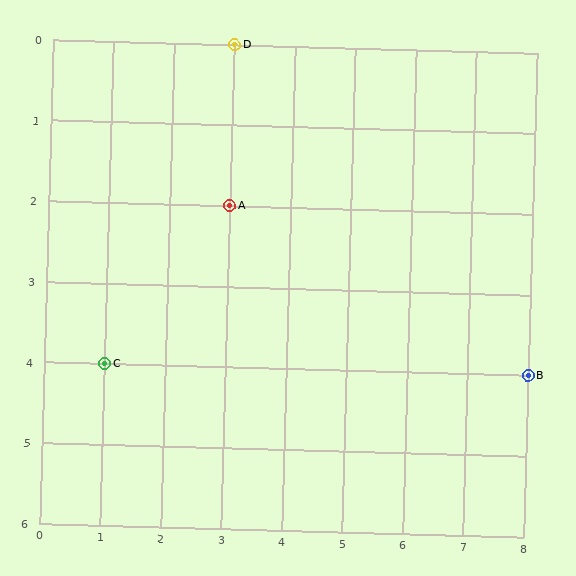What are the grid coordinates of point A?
Point A is at grid coordinates (3, 2).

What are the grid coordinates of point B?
Point B is at grid coordinates (8, 4).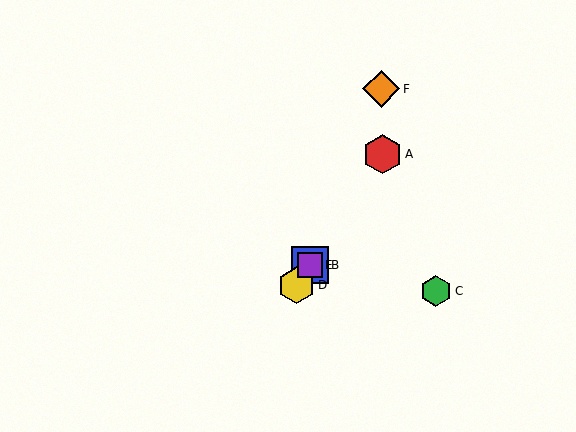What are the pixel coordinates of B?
Object B is at (310, 265).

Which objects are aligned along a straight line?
Objects A, B, D, E are aligned along a straight line.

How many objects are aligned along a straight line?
4 objects (A, B, D, E) are aligned along a straight line.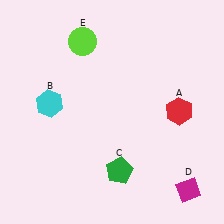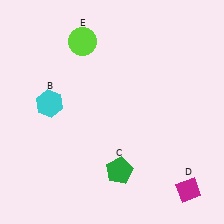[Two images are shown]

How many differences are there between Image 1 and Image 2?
There is 1 difference between the two images.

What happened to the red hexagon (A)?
The red hexagon (A) was removed in Image 2. It was in the top-right area of Image 1.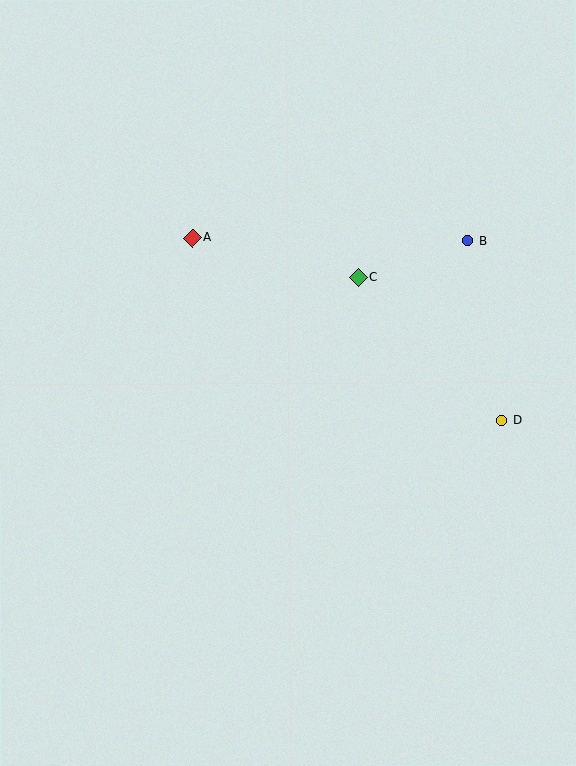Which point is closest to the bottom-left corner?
Point A is closest to the bottom-left corner.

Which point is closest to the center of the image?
Point C at (359, 277) is closest to the center.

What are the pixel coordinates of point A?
Point A is at (193, 238).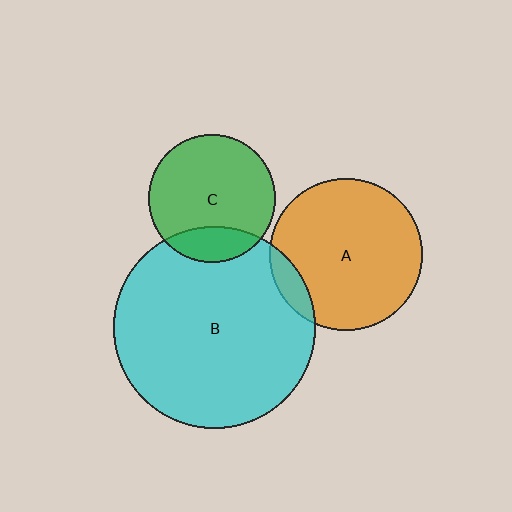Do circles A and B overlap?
Yes.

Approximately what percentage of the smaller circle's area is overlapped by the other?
Approximately 10%.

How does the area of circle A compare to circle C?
Approximately 1.4 times.